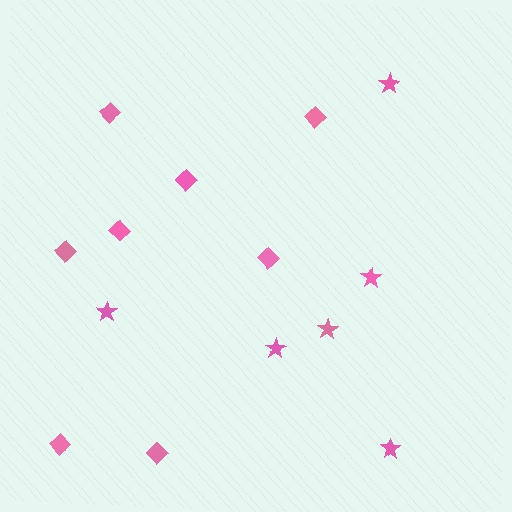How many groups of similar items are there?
There are 2 groups: one group of stars (6) and one group of diamonds (8).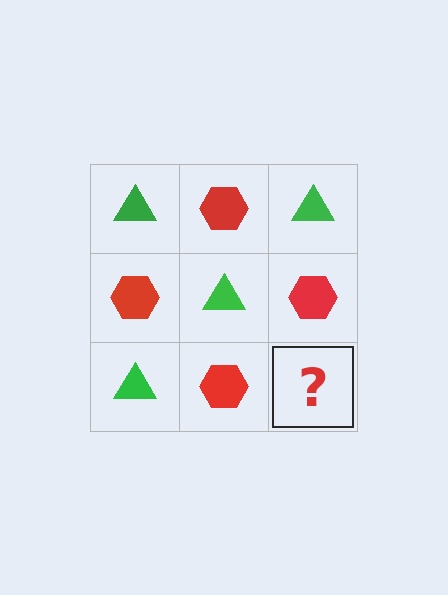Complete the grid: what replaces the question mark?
The question mark should be replaced with a green triangle.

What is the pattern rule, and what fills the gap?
The rule is that it alternates green triangle and red hexagon in a checkerboard pattern. The gap should be filled with a green triangle.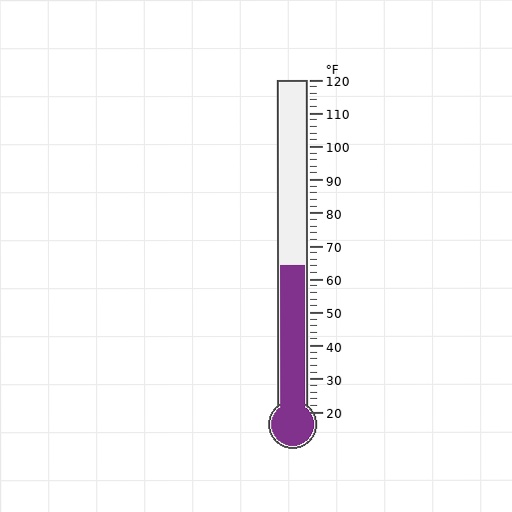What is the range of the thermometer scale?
The thermometer scale ranges from 20°F to 120°F.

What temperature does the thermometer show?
The thermometer shows approximately 64°F.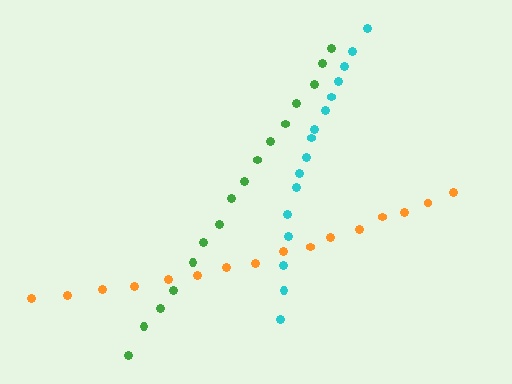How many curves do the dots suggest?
There are 3 distinct paths.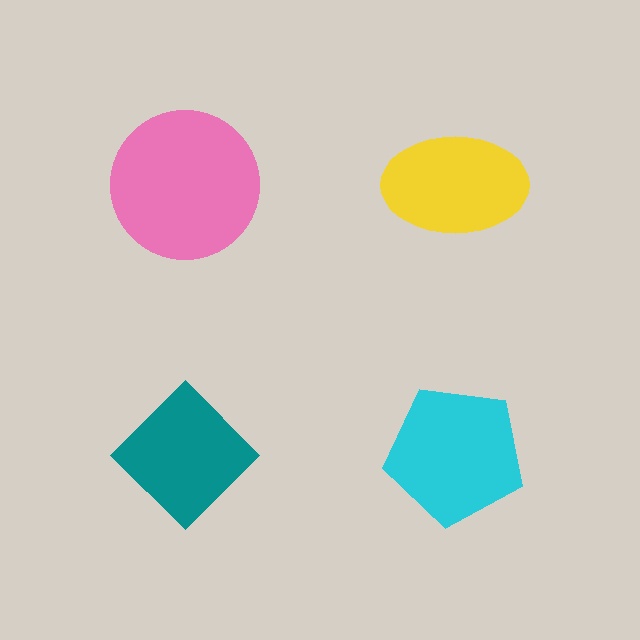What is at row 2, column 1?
A teal diamond.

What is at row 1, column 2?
A yellow ellipse.